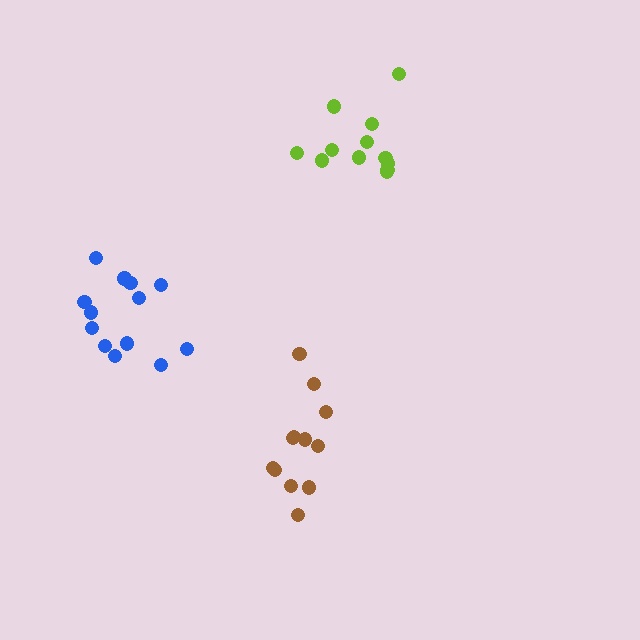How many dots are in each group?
Group 1: 12 dots, Group 2: 12 dots, Group 3: 13 dots (37 total).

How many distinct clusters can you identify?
There are 3 distinct clusters.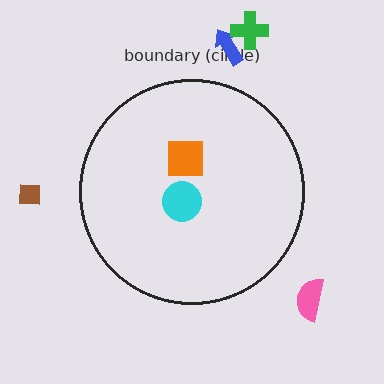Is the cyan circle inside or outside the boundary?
Inside.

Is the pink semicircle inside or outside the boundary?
Outside.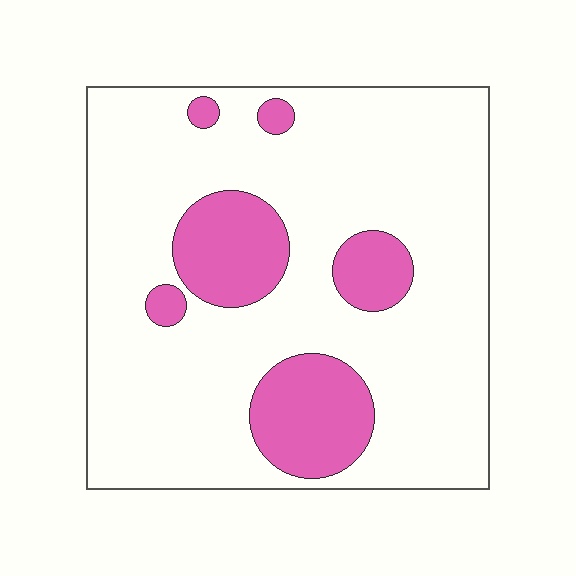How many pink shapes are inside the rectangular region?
6.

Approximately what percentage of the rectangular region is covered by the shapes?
Approximately 20%.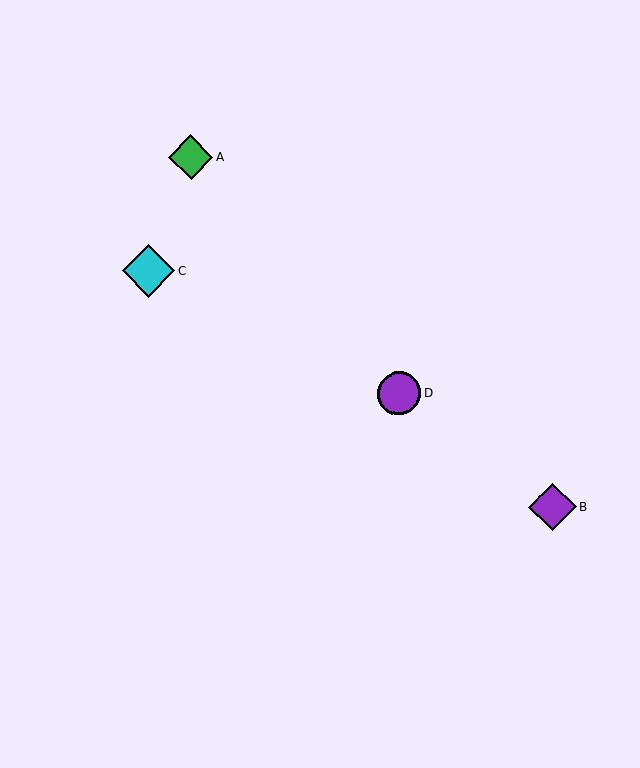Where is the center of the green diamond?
The center of the green diamond is at (191, 157).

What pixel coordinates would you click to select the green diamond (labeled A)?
Click at (191, 157) to select the green diamond A.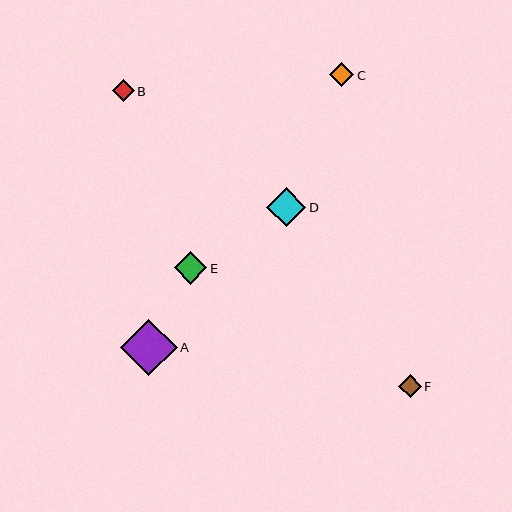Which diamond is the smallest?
Diamond B is the smallest with a size of approximately 22 pixels.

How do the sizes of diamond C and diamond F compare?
Diamond C and diamond F are approximately the same size.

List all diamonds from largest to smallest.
From largest to smallest: A, D, E, C, F, B.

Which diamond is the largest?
Diamond A is the largest with a size of approximately 57 pixels.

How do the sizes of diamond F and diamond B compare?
Diamond F and diamond B are approximately the same size.